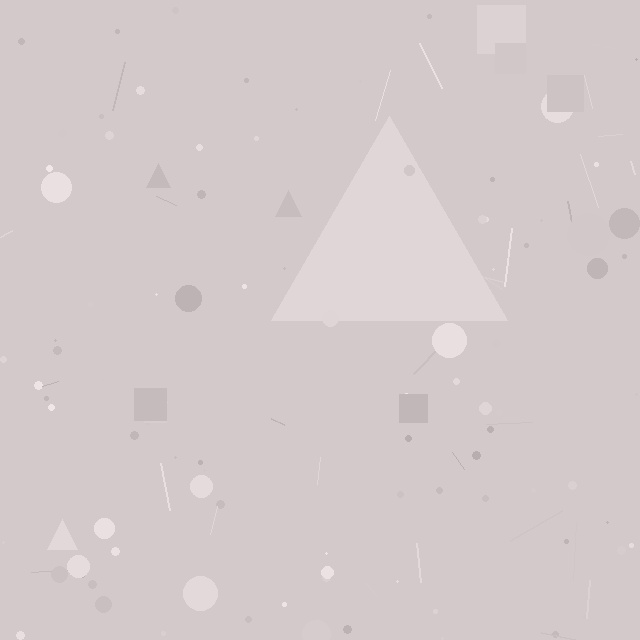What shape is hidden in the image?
A triangle is hidden in the image.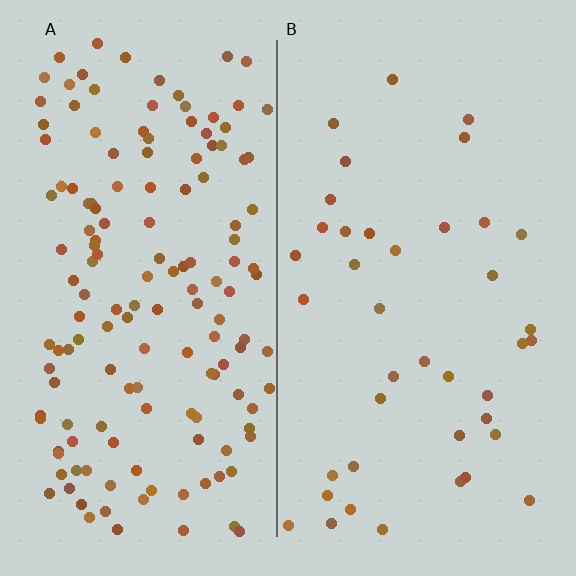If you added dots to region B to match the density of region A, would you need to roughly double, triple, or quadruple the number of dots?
Approximately quadruple.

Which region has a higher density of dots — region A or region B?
A (the left).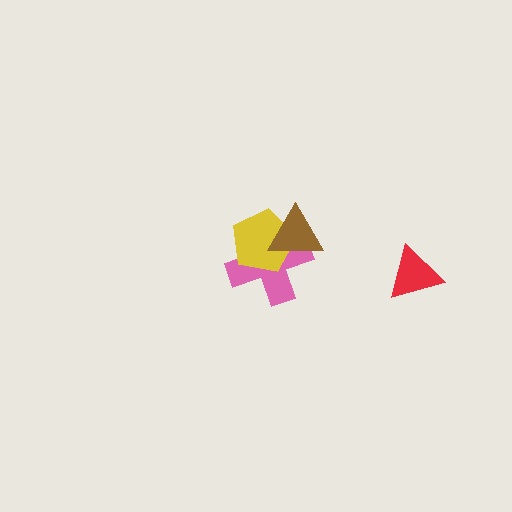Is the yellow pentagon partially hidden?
Yes, it is partially covered by another shape.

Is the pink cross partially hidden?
Yes, it is partially covered by another shape.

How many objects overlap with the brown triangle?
2 objects overlap with the brown triangle.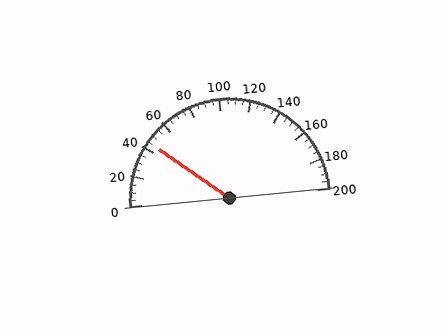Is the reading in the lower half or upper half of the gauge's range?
The reading is in the lower half of the range (0 to 200).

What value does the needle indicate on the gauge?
The needle indicates approximately 45.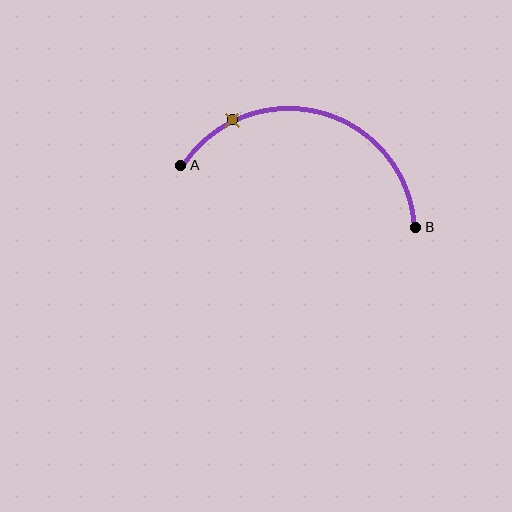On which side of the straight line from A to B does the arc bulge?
The arc bulges above the straight line connecting A and B.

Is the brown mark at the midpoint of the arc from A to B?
No. The brown mark lies on the arc but is closer to endpoint A. The arc midpoint would be at the point on the curve equidistant along the arc from both A and B.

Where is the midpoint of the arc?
The arc midpoint is the point on the curve farthest from the straight line joining A and B. It sits above that line.